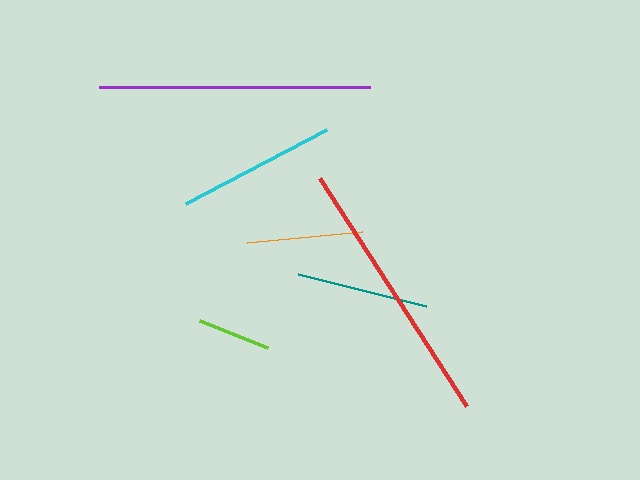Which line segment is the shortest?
The lime line is the shortest at approximately 74 pixels.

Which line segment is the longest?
The purple line is the longest at approximately 271 pixels.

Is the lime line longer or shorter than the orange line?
The orange line is longer than the lime line.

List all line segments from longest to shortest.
From longest to shortest: purple, red, cyan, teal, orange, lime.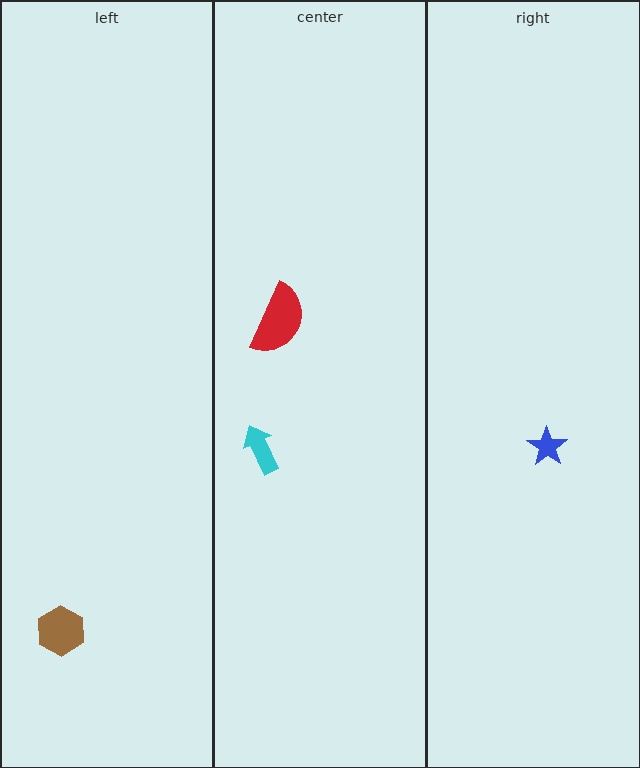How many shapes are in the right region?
1.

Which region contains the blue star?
The right region.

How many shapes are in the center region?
2.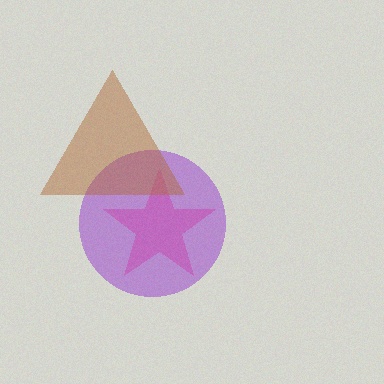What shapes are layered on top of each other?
The layered shapes are: a pink star, a purple circle, a brown triangle.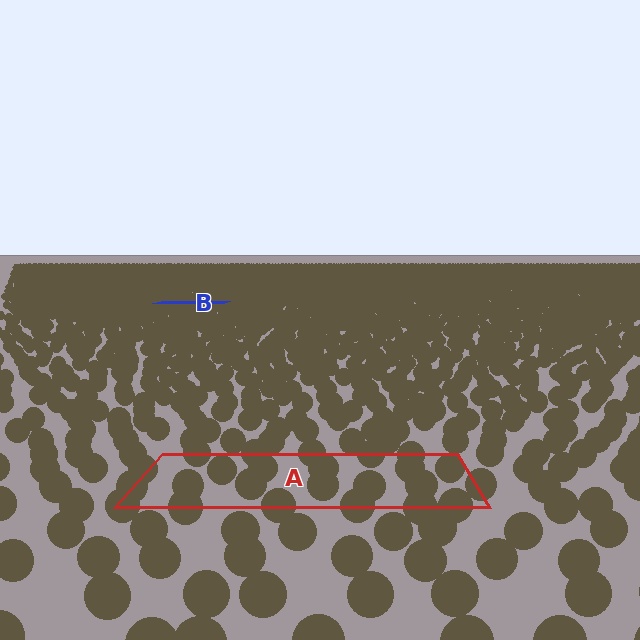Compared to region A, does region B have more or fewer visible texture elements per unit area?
Region B has more texture elements per unit area — they are packed more densely because it is farther away.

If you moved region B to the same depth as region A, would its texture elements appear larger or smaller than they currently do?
They would appear larger. At a closer depth, the same texture elements are projected at a bigger on-screen size.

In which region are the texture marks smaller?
The texture marks are smaller in region B, because it is farther away.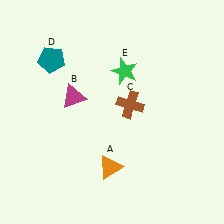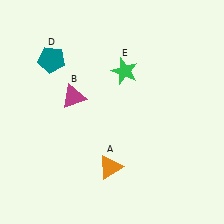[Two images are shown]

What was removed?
The brown cross (C) was removed in Image 2.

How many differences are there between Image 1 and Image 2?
There is 1 difference between the two images.